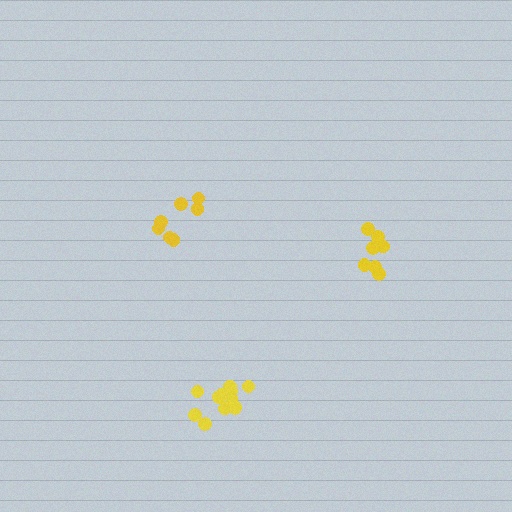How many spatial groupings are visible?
There are 3 spatial groupings.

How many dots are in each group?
Group 1: 12 dots, Group 2: 7 dots, Group 3: 7 dots (26 total).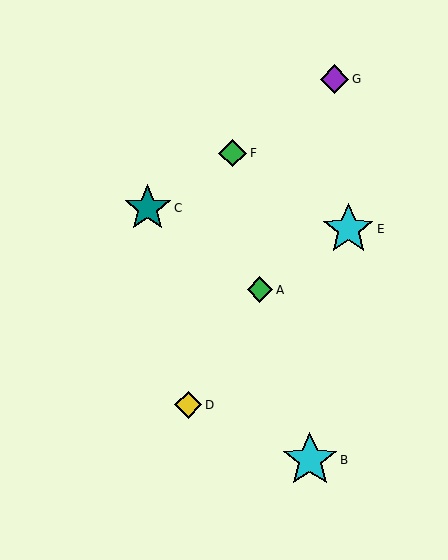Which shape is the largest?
The cyan star (labeled B) is the largest.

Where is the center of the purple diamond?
The center of the purple diamond is at (334, 79).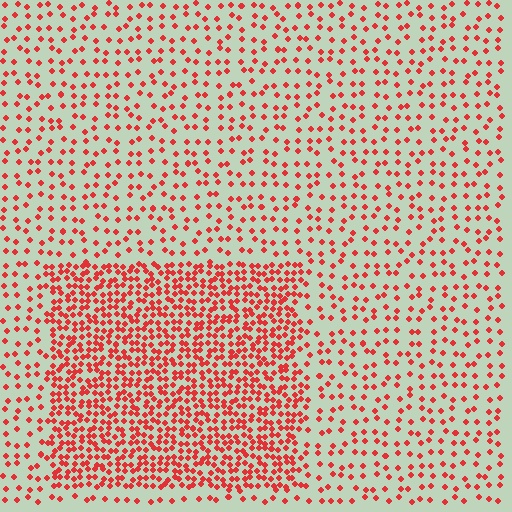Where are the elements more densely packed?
The elements are more densely packed inside the rectangle boundary.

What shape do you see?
I see a rectangle.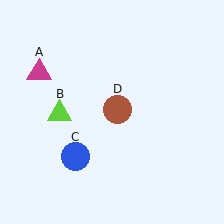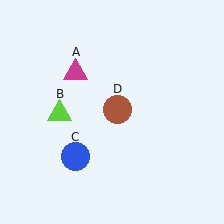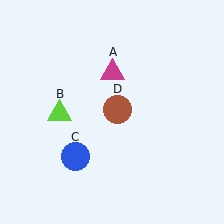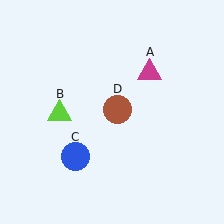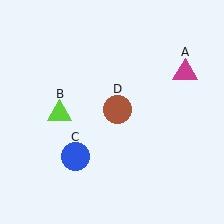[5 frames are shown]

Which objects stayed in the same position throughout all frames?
Lime triangle (object B) and blue circle (object C) and brown circle (object D) remained stationary.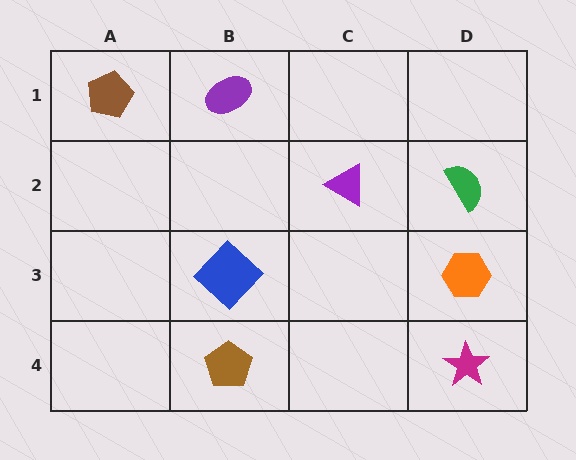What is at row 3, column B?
A blue diamond.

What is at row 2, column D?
A green semicircle.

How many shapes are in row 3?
2 shapes.